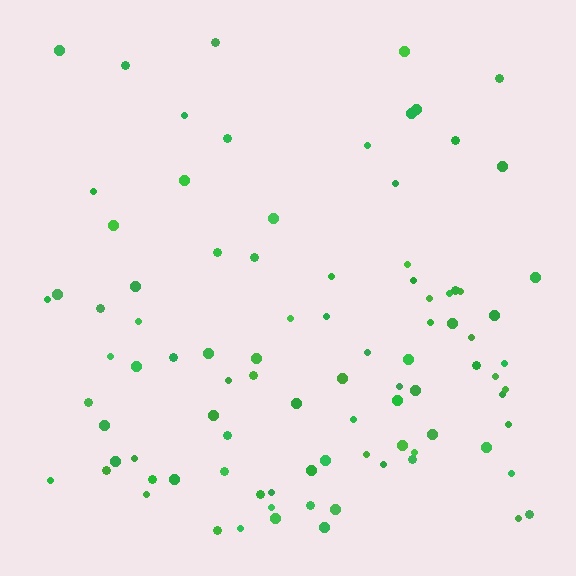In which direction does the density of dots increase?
From top to bottom, with the bottom side densest.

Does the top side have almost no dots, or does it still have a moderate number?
Still a moderate number, just noticeably fewer than the bottom.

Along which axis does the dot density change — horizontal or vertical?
Vertical.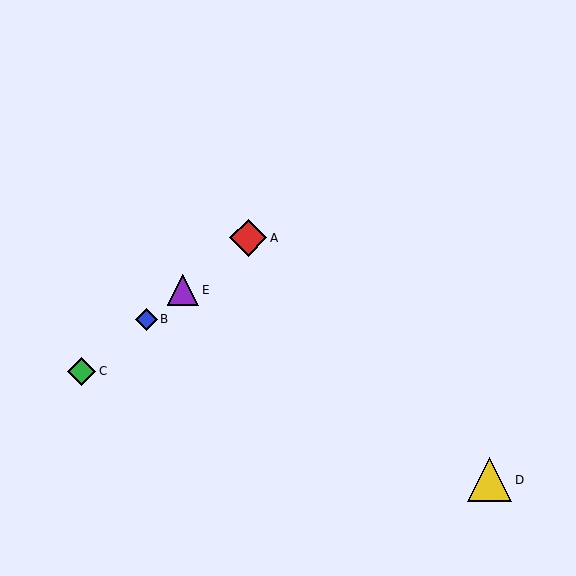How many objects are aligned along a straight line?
4 objects (A, B, C, E) are aligned along a straight line.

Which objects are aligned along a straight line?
Objects A, B, C, E are aligned along a straight line.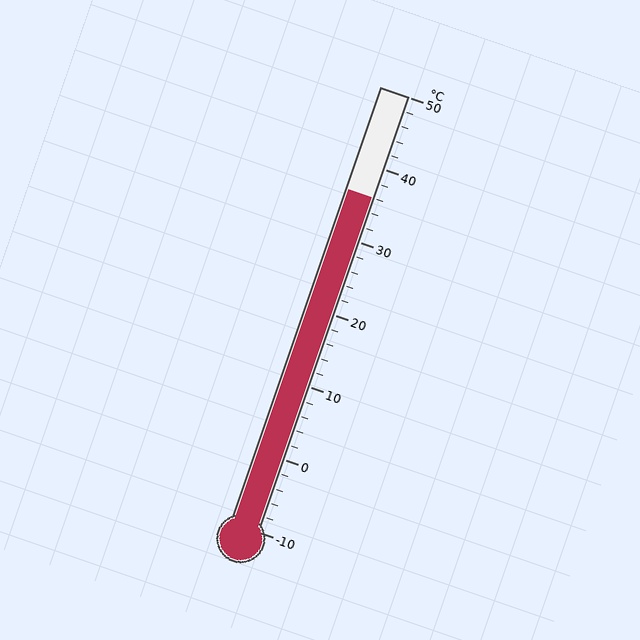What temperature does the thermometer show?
The thermometer shows approximately 36°C.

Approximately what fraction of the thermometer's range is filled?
The thermometer is filled to approximately 75% of its range.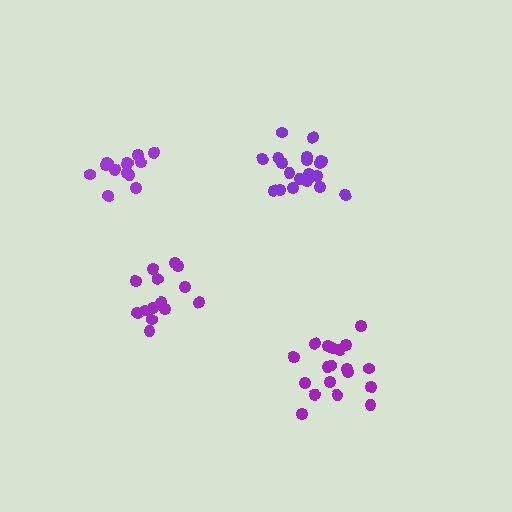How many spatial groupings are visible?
There are 4 spatial groupings.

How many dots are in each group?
Group 1: 14 dots, Group 2: 19 dots, Group 3: 19 dots, Group 4: 13 dots (65 total).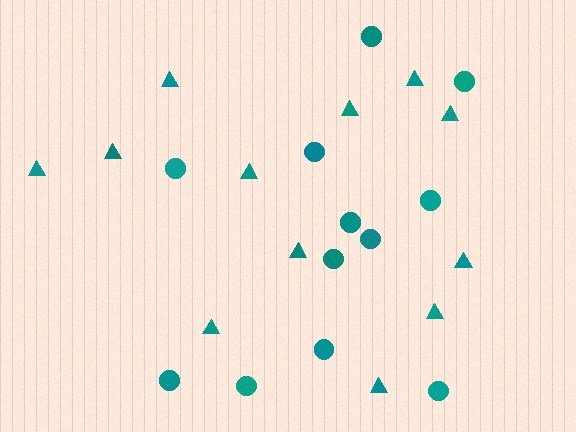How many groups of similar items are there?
There are 2 groups: one group of circles (12) and one group of triangles (12).